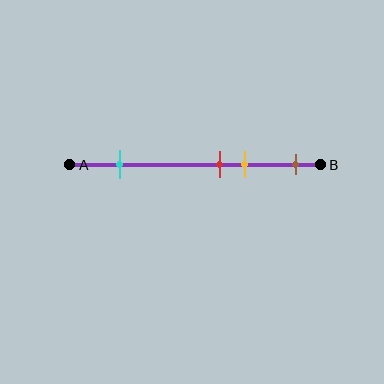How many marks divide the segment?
There are 4 marks dividing the segment.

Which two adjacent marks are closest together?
The red and yellow marks are the closest adjacent pair.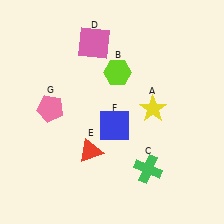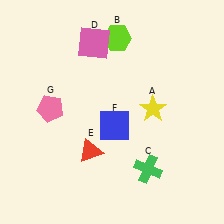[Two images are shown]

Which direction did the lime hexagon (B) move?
The lime hexagon (B) moved up.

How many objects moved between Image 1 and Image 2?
1 object moved between the two images.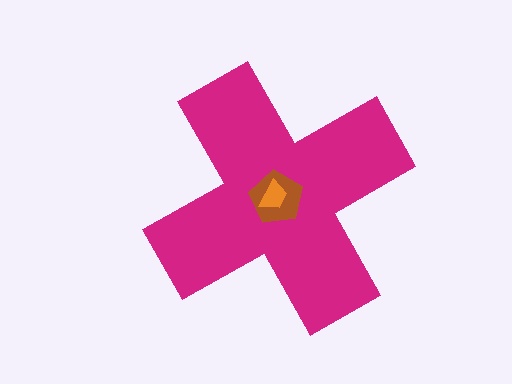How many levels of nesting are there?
3.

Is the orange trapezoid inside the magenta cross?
Yes.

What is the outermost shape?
The magenta cross.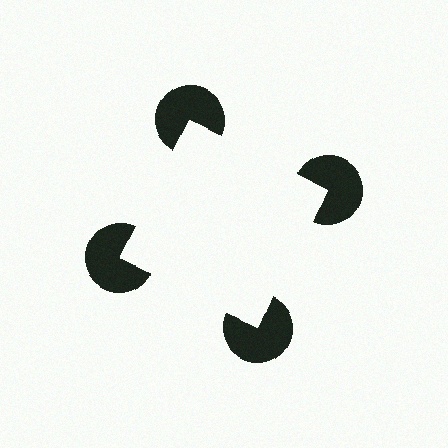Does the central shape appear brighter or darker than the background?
It typically appears slightly brighter than the background, even though no actual brightness change is drawn.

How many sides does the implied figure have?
4 sides.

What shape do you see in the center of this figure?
An illusory square — its edges are inferred from the aligned wedge cuts in the pac-man discs, not physically drawn.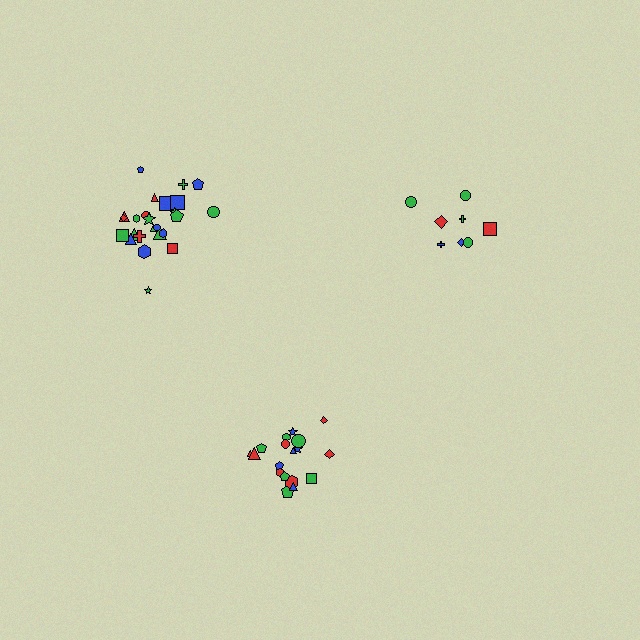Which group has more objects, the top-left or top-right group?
The top-left group.